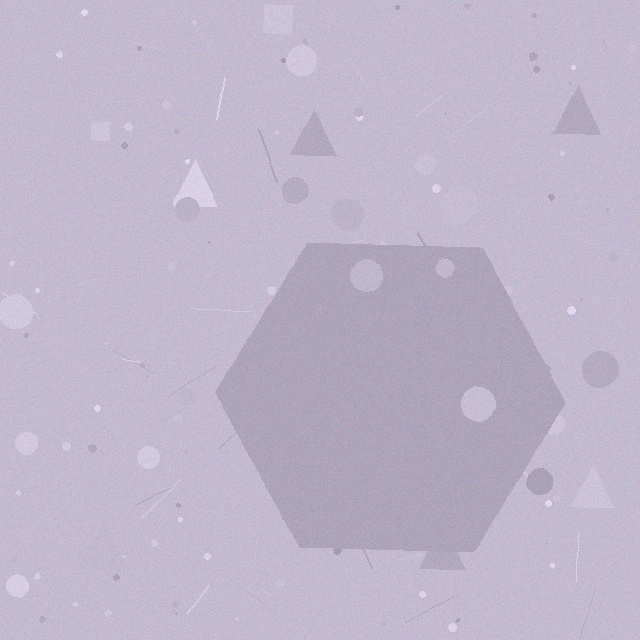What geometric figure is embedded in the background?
A hexagon is embedded in the background.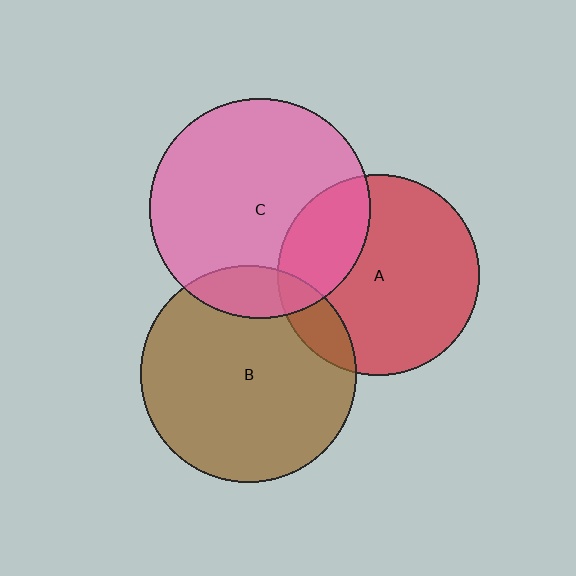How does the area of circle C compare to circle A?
Approximately 1.2 times.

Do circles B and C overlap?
Yes.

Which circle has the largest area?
Circle C (pink).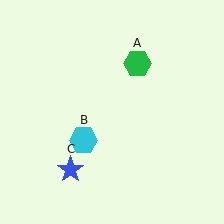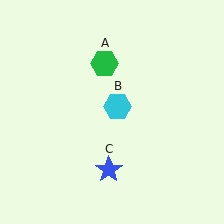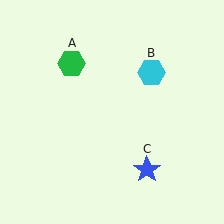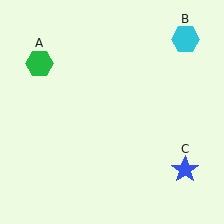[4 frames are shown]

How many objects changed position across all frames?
3 objects changed position: green hexagon (object A), cyan hexagon (object B), blue star (object C).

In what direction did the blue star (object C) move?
The blue star (object C) moved right.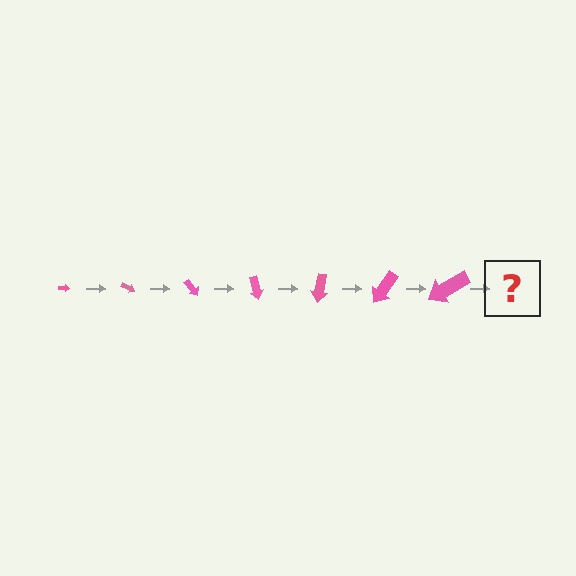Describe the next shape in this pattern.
It should be an arrow, larger than the previous one and rotated 175 degrees from the start.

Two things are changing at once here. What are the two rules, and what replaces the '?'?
The two rules are that the arrow grows larger each step and it rotates 25 degrees each step. The '?' should be an arrow, larger than the previous one and rotated 175 degrees from the start.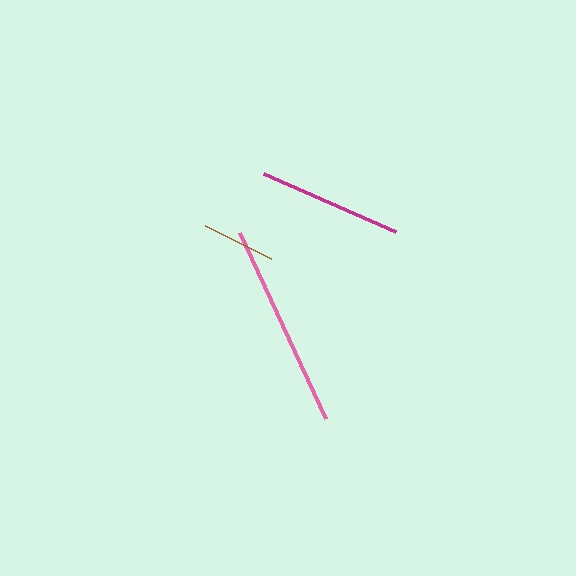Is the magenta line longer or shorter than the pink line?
The pink line is longer than the magenta line.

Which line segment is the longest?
The pink line is the longest at approximately 205 pixels.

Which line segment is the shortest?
The brown line is the shortest at approximately 74 pixels.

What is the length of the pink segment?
The pink segment is approximately 205 pixels long.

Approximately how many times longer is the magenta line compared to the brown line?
The magenta line is approximately 1.9 times the length of the brown line.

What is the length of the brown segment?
The brown segment is approximately 74 pixels long.